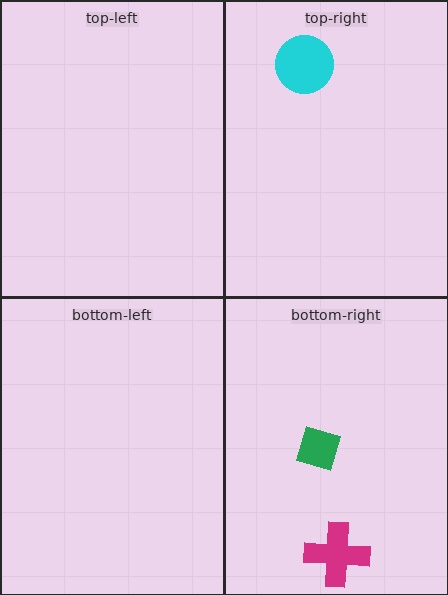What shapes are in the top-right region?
The cyan circle.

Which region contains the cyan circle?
The top-right region.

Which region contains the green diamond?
The bottom-right region.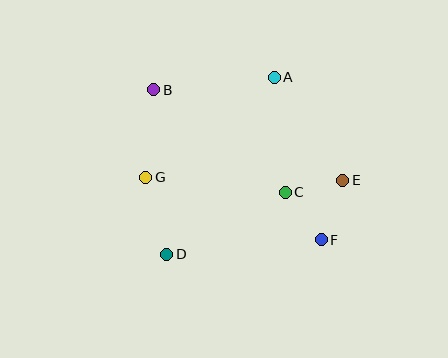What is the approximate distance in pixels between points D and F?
The distance between D and F is approximately 155 pixels.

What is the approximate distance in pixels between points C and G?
The distance between C and G is approximately 140 pixels.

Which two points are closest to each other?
Points C and E are closest to each other.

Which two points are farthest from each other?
Points B and F are farthest from each other.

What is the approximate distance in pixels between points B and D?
The distance between B and D is approximately 165 pixels.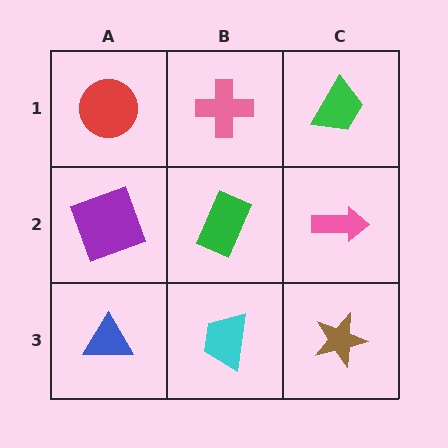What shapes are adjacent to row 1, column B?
A green rectangle (row 2, column B), a red circle (row 1, column A), a green trapezoid (row 1, column C).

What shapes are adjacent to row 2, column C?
A green trapezoid (row 1, column C), a brown star (row 3, column C), a green rectangle (row 2, column B).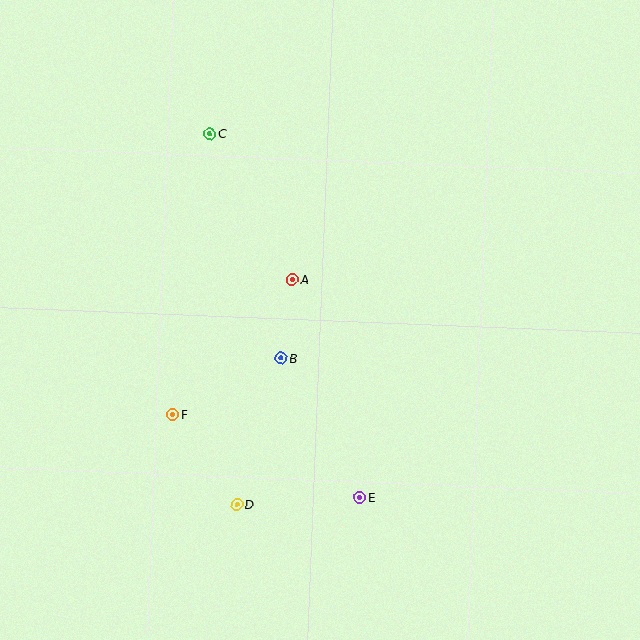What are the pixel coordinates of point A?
Point A is at (292, 280).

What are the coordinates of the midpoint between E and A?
The midpoint between E and A is at (326, 389).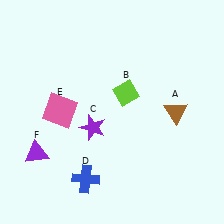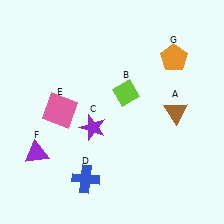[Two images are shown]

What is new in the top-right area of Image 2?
An orange pentagon (G) was added in the top-right area of Image 2.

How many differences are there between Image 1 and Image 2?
There is 1 difference between the two images.